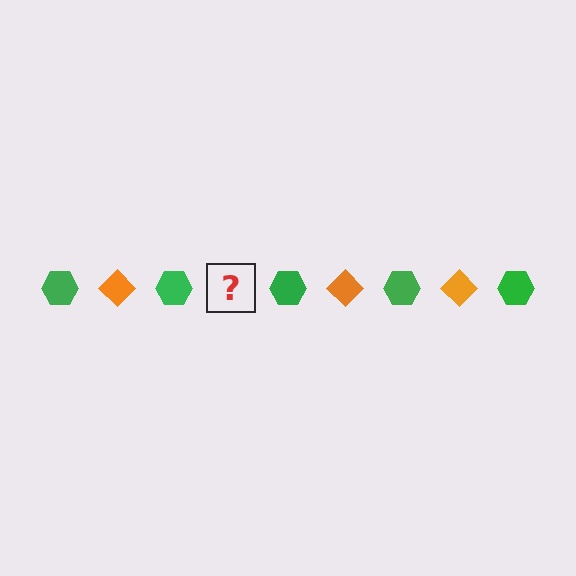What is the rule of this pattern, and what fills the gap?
The rule is that the pattern alternates between green hexagon and orange diamond. The gap should be filled with an orange diamond.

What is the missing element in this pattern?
The missing element is an orange diamond.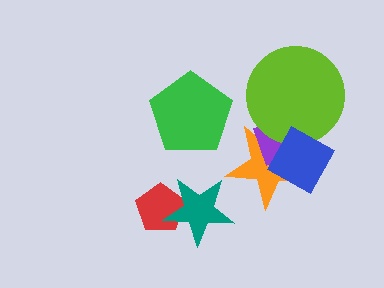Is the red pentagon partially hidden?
Yes, it is partially covered by another shape.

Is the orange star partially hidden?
Yes, it is partially covered by another shape.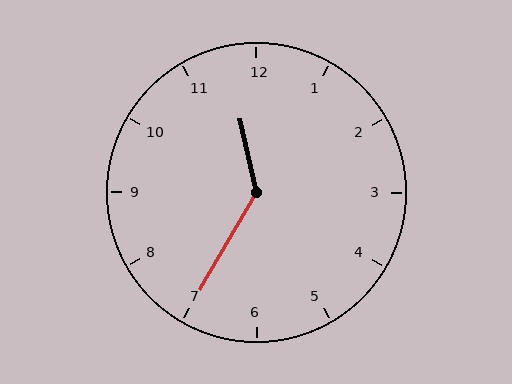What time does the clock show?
11:35.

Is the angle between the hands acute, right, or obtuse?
It is obtuse.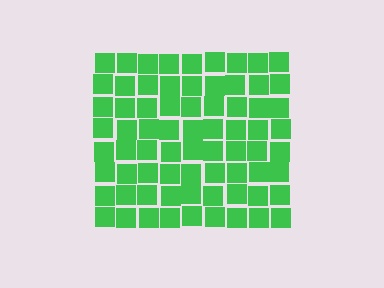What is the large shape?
The large shape is a square.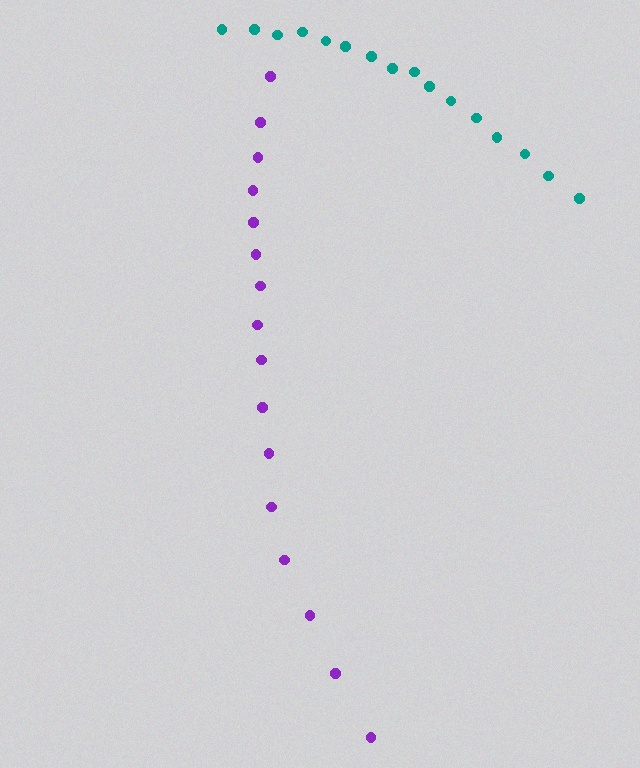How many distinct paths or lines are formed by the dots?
There are 2 distinct paths.